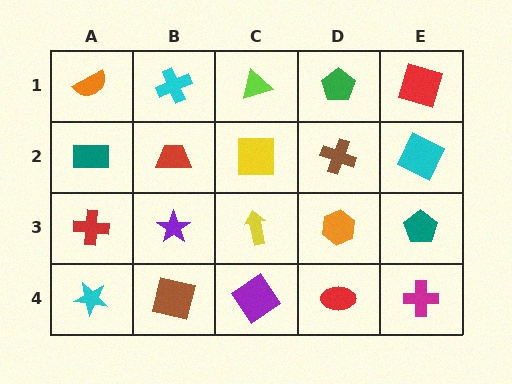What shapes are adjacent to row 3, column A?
A teal rectangle (row 2, column A), a cyan star (row 4, column A), a purple star (row 3, column B).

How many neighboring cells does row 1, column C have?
3.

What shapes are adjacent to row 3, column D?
A brown cross (row 2, column D), a red ellipse (row 4, column D), a yellow arrow (row 3, column C), a teal pentagon (row 3, column E).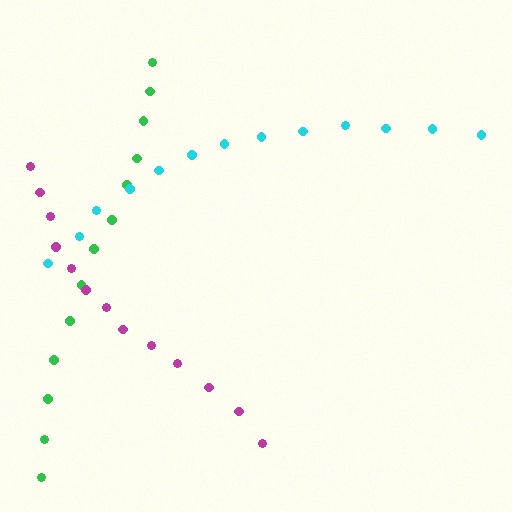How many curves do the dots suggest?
There are 3 distinct paths.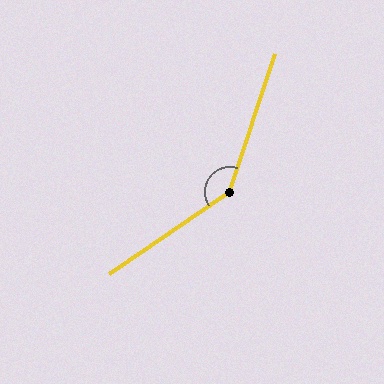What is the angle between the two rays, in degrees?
Approximately 143 degrees.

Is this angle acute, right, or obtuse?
It is obtuse.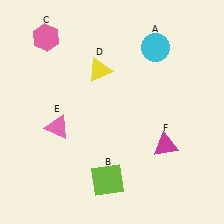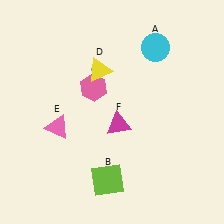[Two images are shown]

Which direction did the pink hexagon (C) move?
The pink hexagon (C) moved down.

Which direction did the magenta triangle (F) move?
The magenta triangle (F) moved left.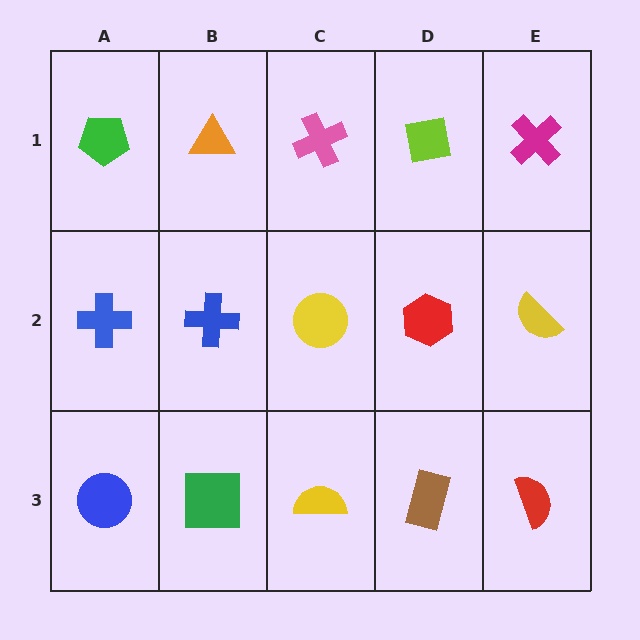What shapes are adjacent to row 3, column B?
A blue cross (row 2, column B), a blue circle (row 3, column A), a yellow semicircle (row 3, column C).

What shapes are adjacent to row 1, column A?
A blue cross (row 2, column A), an orange triangle (row 1, column B).